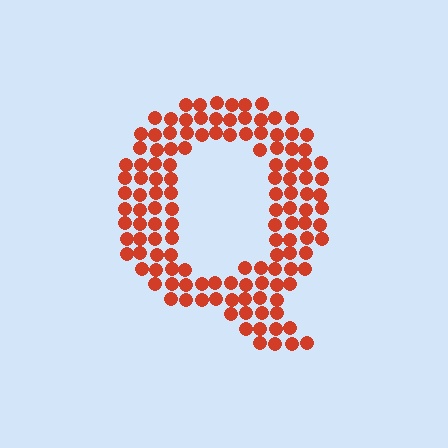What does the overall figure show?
The overall figure shows the letter Q.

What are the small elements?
The small elements are circles.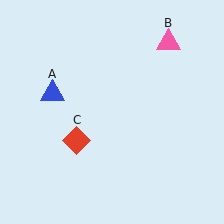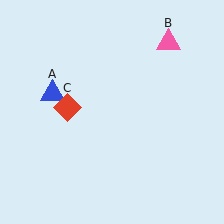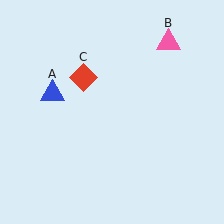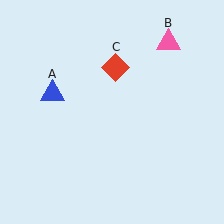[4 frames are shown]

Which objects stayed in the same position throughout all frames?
Blue triangle (object A) and pink triangle (object B) remained stationary.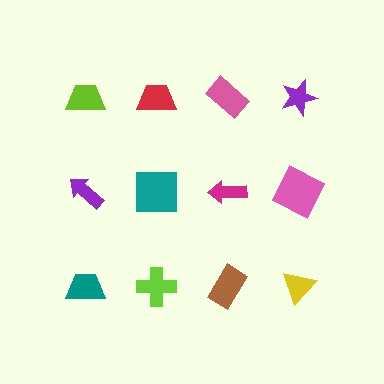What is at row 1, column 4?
A purple star.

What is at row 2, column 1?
A purple arrow.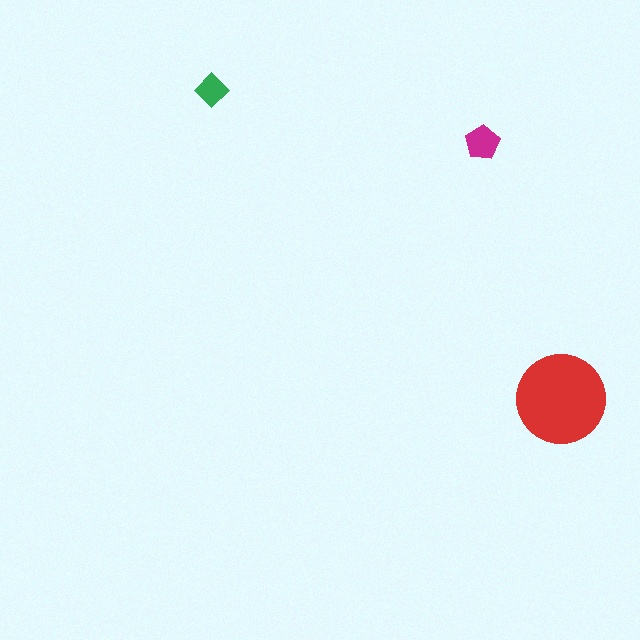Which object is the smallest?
The green diamond.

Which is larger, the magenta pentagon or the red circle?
The red circle.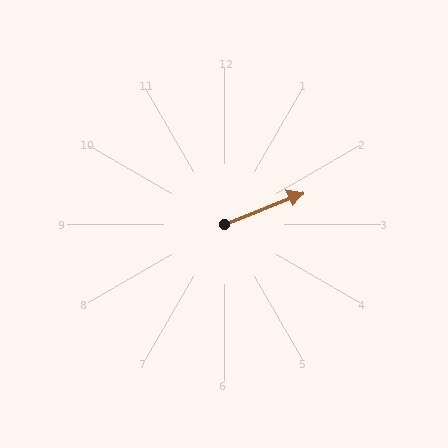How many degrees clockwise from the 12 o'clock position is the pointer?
Approximately 68 degrees.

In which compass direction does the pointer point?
East.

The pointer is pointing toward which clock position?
Roughly 2 o'clock.